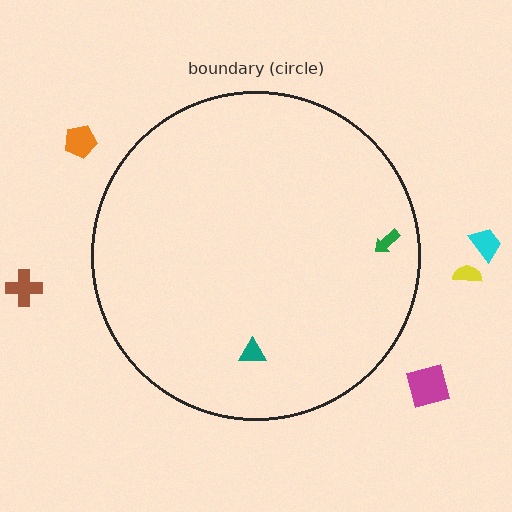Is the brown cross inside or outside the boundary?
Outside.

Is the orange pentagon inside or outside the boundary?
Outside.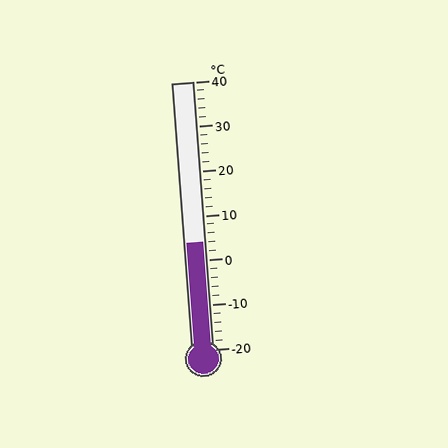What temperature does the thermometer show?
The thermometer shows approximately 4°C.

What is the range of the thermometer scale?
The thermometer scale ranges from -20°C to 40°C.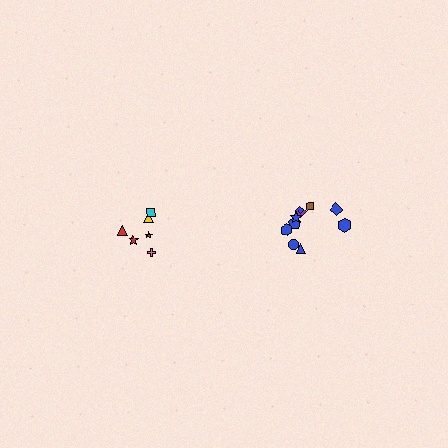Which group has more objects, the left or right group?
The right group.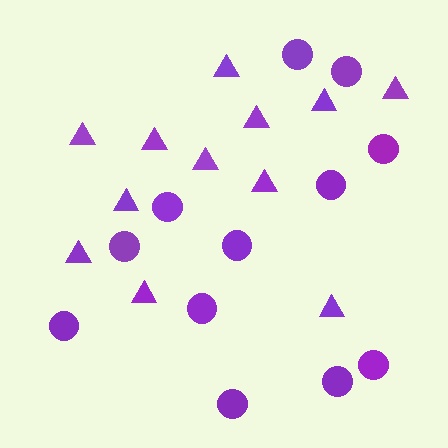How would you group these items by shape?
There are 2 groups: one group of triangles (12) and one group of circles (12).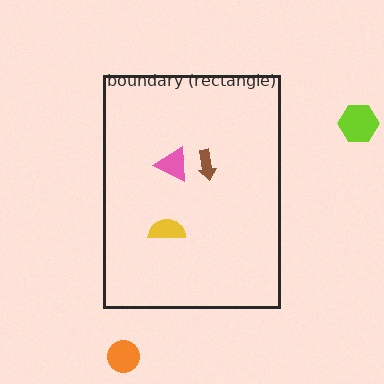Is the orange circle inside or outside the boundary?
Outside.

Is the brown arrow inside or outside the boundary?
Inside.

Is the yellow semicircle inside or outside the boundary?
Inside.